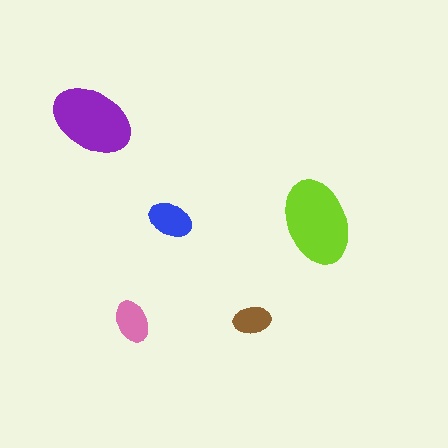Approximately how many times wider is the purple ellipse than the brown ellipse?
About 2 times wider.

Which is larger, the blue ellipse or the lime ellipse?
The lime one.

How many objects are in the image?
There are 5 objects in the image.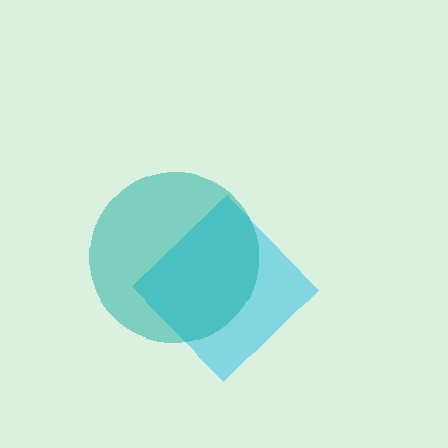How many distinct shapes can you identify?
There are 2 distinct shapes: a cyan diamond, a teal circle.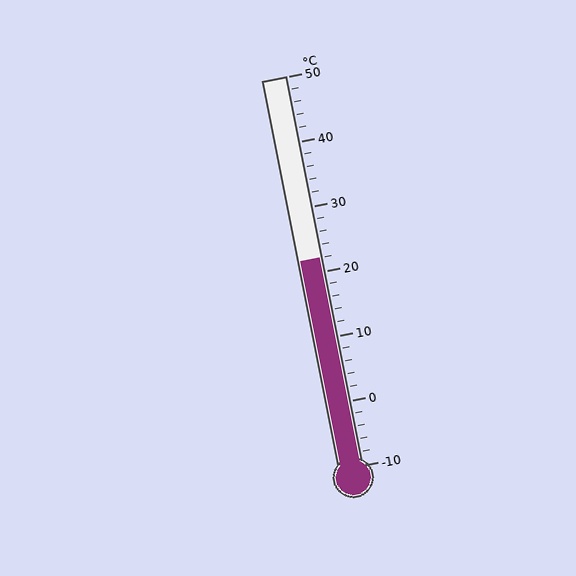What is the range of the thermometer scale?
The thermometer scale ranges from -10°C to 50°C.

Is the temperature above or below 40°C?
The temperature is below 40°C.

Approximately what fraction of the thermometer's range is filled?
The thermometer is filled to approximately 55% of its range.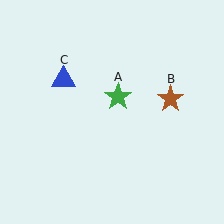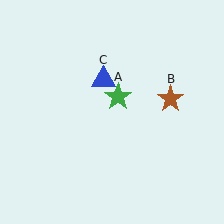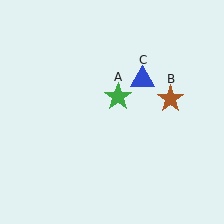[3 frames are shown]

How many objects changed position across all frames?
1 object changed position: blue triangle (object C).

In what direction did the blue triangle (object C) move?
The blue triangle (object C) moved right.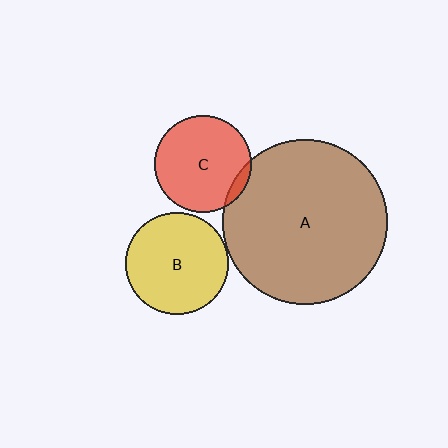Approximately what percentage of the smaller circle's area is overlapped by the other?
Approximately 5%.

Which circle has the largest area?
Circle A (brown).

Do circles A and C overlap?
Yes.